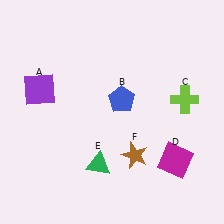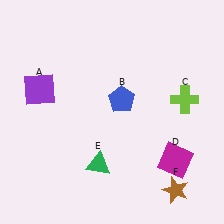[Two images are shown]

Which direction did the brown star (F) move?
The brown star (F) moved right.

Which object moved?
The brown star (F) moved right.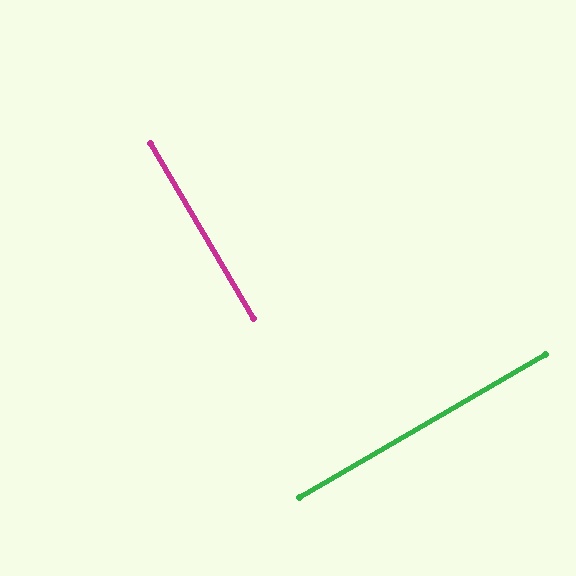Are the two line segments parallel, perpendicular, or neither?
Perpendicular — they meet at approximately 90°.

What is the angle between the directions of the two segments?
Approximately 90 degrees.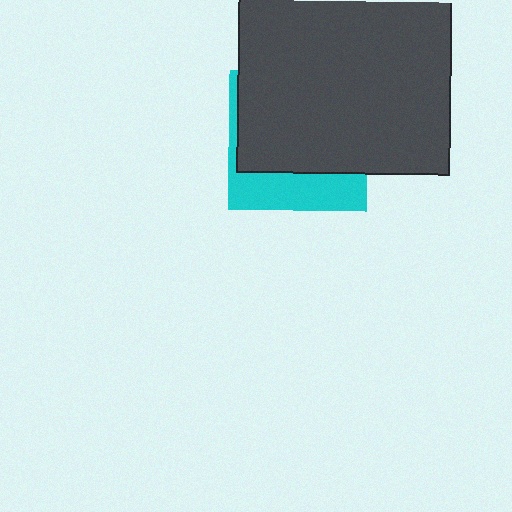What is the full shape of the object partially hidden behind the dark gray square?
The partially hidden object is a cyan square.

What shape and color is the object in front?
The object in front is a dark gray square.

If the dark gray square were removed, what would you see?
You would see the complete cyan square.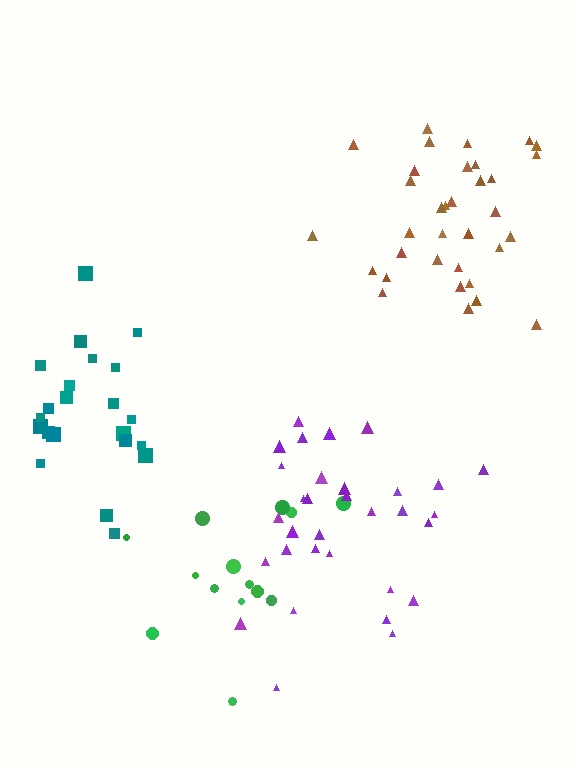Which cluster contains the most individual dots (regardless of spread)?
Brown (34).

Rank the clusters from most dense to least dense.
teal, purple, brown, green.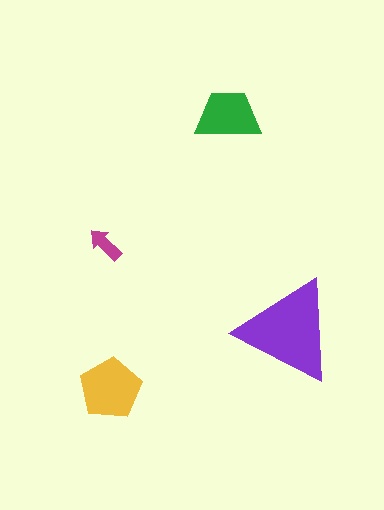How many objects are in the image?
There are 4 objects in the image.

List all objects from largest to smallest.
The purple triangle, the yellow pentagon, the green trapezoid, the magenta arrow.